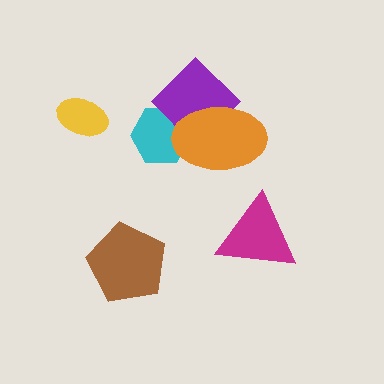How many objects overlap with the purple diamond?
2 objects overlap with the purple diamond.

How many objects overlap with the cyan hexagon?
2 objects overlap with the cyan hexagon.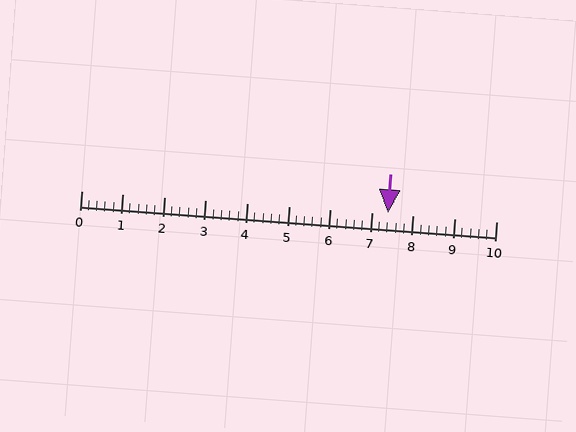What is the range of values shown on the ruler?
The ruler shows values from 0 to 10.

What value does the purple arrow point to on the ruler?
The purple arrow points to approximately 7.4.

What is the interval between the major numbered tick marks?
The major tick marks are spaced 1 units apart.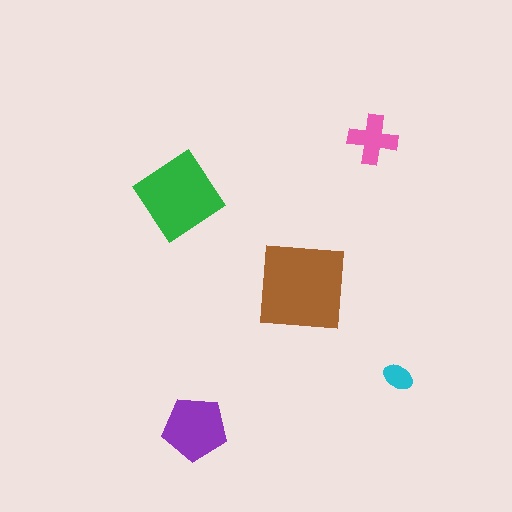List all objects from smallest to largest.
The cyan ellipse, the pink cross, the purple pentagon, the green diamond, the brown square.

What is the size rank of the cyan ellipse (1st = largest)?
5th.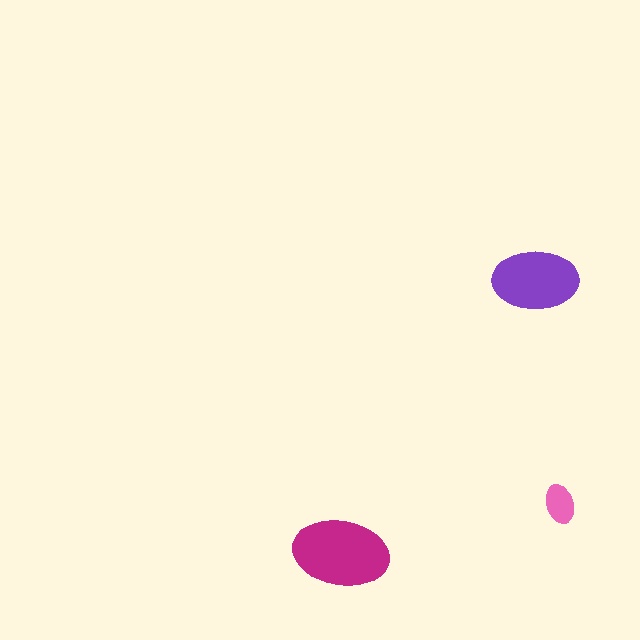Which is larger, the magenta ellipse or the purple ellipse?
The magenta one.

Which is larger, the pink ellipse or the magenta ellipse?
The magenta one.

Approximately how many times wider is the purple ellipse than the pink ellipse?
About 2 times wider.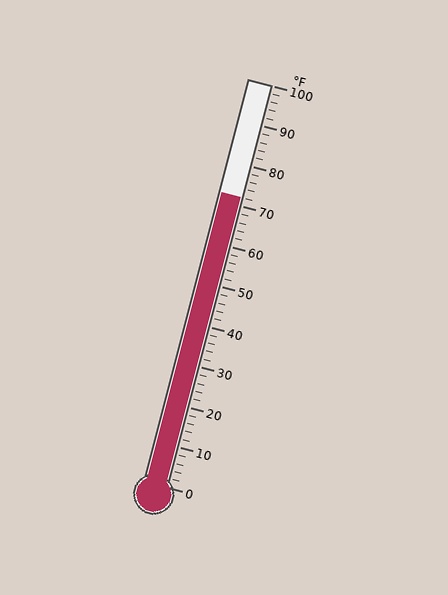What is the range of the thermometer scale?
The thermometer scale ranges from 0°F to 100°F.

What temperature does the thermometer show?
The thermometer shows approximately 72°F.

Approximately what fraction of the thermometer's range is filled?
The thermometer is filled to approximately 70% of its range.